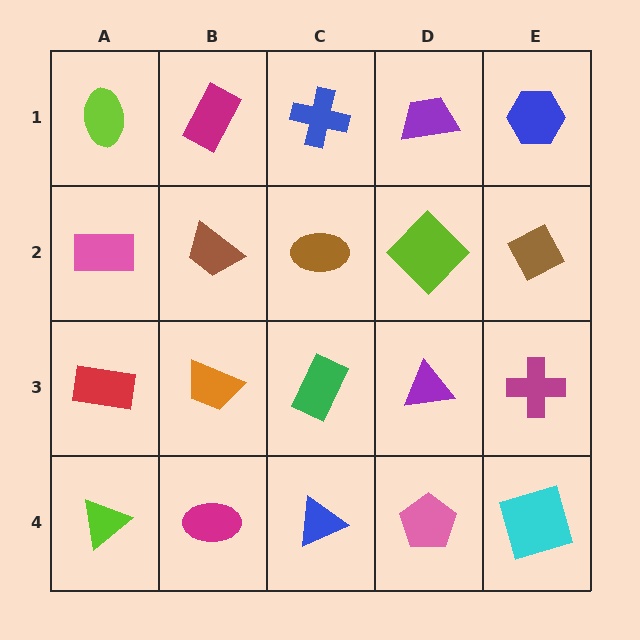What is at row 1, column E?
A blue hexagon.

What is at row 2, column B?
A brown trapezoid.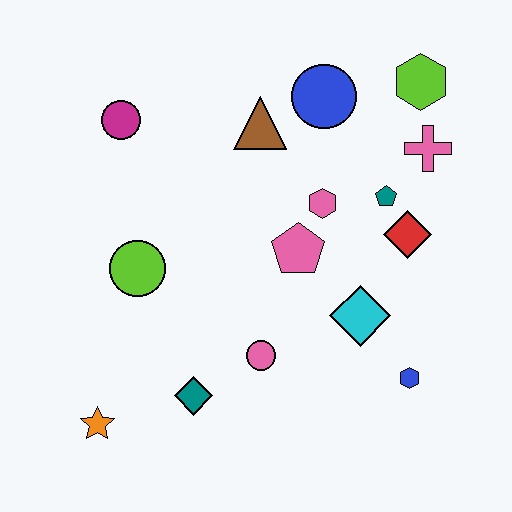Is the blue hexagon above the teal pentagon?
No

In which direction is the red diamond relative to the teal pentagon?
The red diamond is below the teal pentagon.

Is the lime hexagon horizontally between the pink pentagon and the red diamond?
No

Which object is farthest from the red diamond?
The orange star is farthest from the red diamond.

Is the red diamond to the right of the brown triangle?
Yes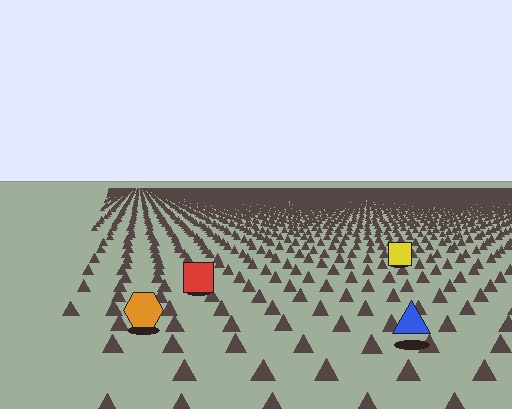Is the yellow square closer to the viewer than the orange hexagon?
No. The orange hexagon is closer — you can tell from the texture gradient: the ground texture is coarser near it.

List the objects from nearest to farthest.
From nearest to farthest: the blue triangle, the orange hexagon, the red square, the yellow square.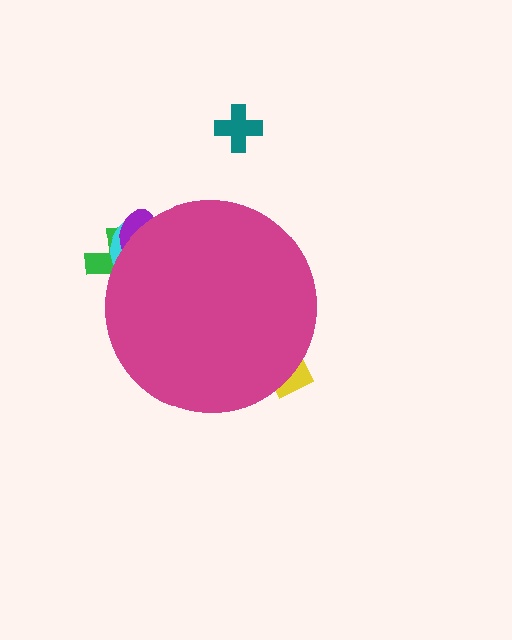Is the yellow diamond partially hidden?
Yes, the yellow diamond is partially hidden behind the magenta circle.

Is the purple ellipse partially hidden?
Yes, the purple ellipse is partially hidden behind the magenta circle.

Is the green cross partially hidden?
Yes, the green cross is partially hidden behind the magenta circle.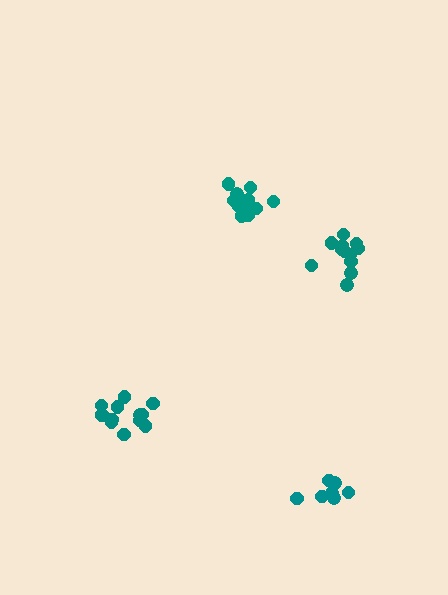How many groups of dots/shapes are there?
There are 4 groups.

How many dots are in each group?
Group 1: 13 dots, Group 2: 12 dots, Group 3: 13 dots, Group 4: 7 dots (45 total).